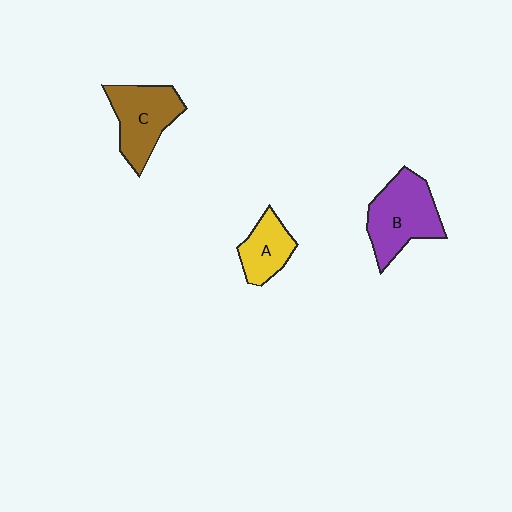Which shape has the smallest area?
Shape A (yellow).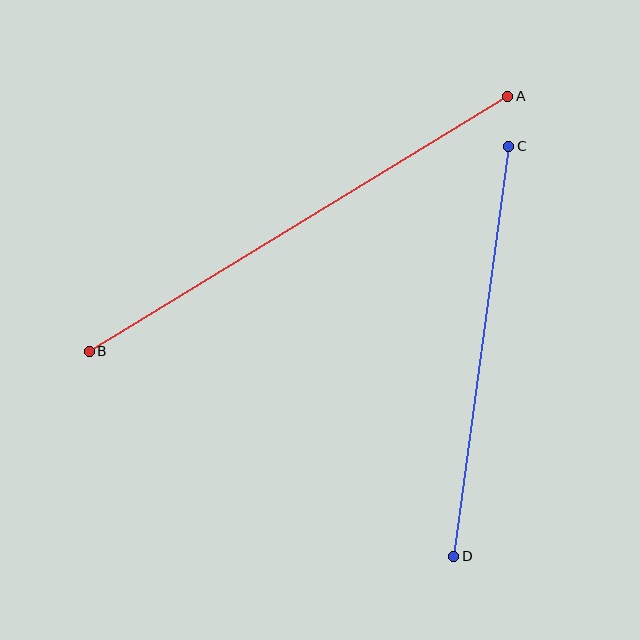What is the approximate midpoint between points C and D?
The midpoint is at approximately (481, 351) pixels.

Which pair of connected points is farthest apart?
Points A and B are farthest apart.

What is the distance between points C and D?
The distance is approximately 414 pixels.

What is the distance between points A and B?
The distance is approximately 490 pixels.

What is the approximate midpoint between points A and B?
The midpoint is at approximately (298, 224) pixels.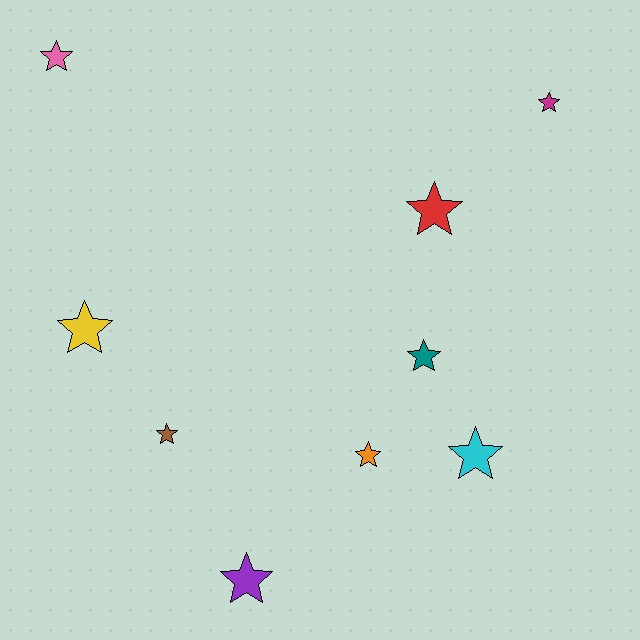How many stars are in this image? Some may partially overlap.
There are 9 stars.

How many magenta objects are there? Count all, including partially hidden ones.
There is 1 magenta object.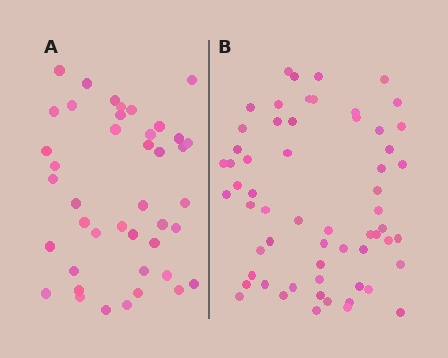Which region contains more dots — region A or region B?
Region B (the right region) has more dots.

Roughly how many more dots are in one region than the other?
Region B has approximately 20 more dots than region A.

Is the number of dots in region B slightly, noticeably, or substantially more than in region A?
Region B has noticeably more, but not dramatically so. The ratio is roughly 1.4 to 1.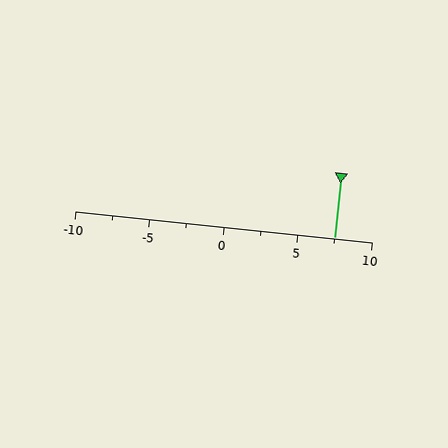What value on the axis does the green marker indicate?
The marker indicates approximately 7.5.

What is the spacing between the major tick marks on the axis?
The major ticks are spaced 5 apart.